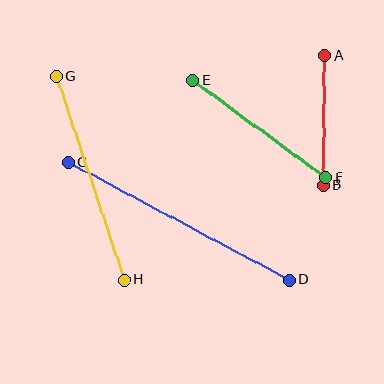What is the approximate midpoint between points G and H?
The midpoint is at approximately (90, 178) pixels.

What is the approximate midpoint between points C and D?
The midpoint is at approximately (179, 221) pixels.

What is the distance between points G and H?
The distance is approximately 215 pixels.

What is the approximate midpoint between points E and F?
The midpoint is at approximately (259, 129) pixels.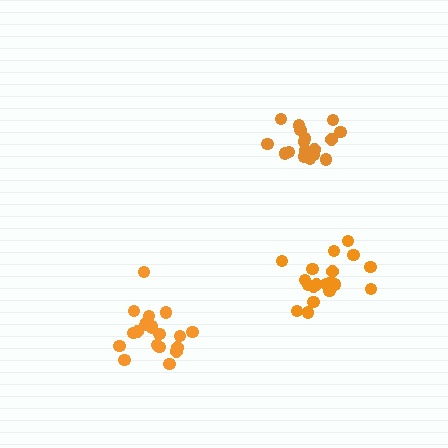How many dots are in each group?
Group 1: 20 dots, Group 2: 17 dots, Group 3: 20 dots (57 total).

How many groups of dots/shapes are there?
There are 3 groups.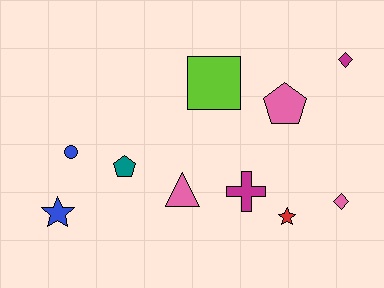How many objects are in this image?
There are 10 objects.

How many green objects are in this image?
There are no green objects.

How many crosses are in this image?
There is 1 cross.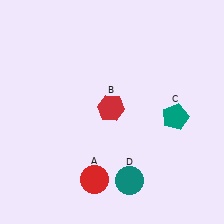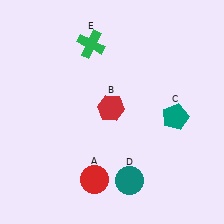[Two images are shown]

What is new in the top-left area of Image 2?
A green cross (E) was added in the top-left area of Image 2.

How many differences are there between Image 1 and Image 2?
There is 1 difference between the two images.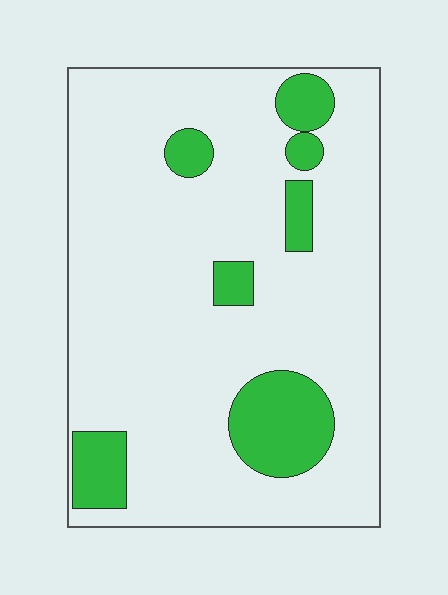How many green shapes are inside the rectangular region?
7.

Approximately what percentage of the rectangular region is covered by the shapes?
Approximately 15%.